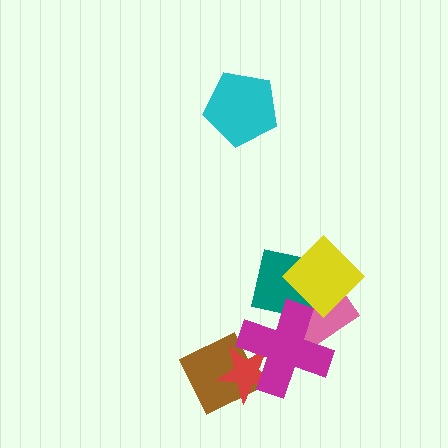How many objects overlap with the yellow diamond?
2 objects overlap with the yellow diamond.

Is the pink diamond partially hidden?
Yes, it is partially covered by another shape.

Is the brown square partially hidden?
Yes, it is partially covered by another shape.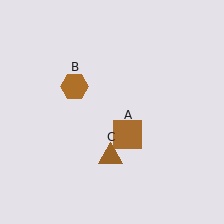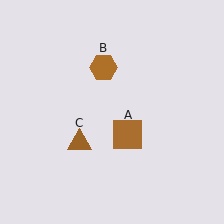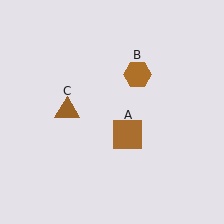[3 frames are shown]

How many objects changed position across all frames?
2 objects changed position: brown hexagon (object B), brown triangle (object C).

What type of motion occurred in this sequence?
The brown hexagon (object B), brown triangle (object C) rotated clockwise around the center of the scene.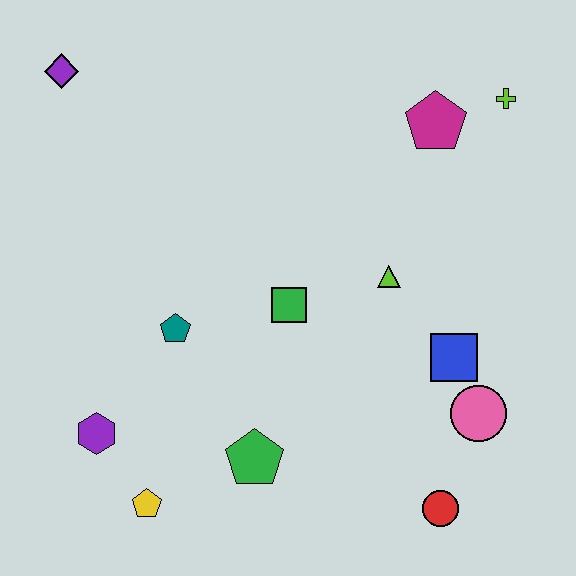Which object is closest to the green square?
The lime triangle is closest to the green square.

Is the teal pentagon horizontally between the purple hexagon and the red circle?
Yes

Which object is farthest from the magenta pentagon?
The yellow pentagon is farthest from the magenta pentagon.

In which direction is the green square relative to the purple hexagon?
The green square is to the right of the purple hexagon.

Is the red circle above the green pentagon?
No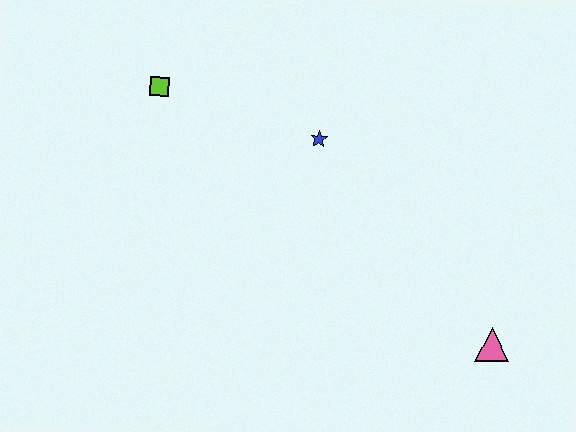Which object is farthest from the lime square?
The pink triangle is farthest from the lime square.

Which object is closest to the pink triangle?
The blue star is closest to the pink triangle.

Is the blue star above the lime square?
No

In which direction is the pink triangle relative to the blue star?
The pink triangle is below the blue star.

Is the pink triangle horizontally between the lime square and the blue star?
No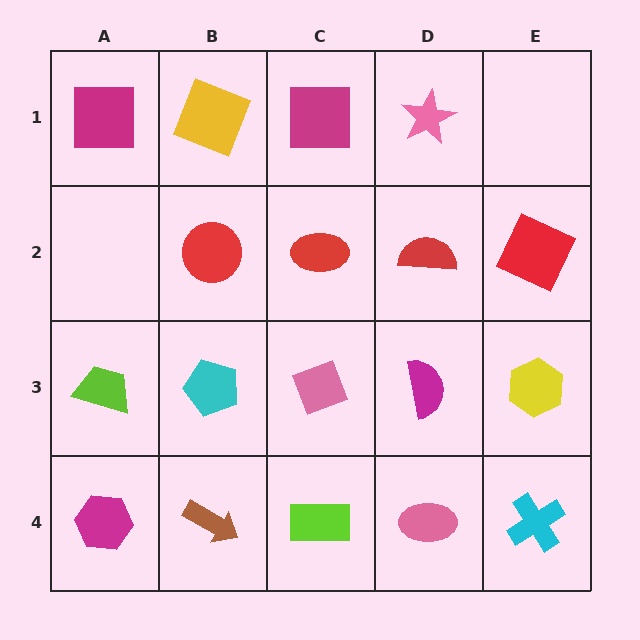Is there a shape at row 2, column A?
No, that cell is empty.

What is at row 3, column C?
A pink diamond.